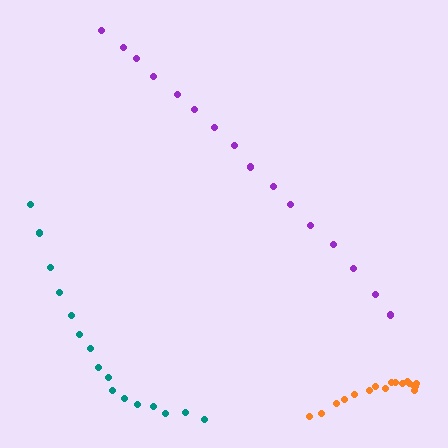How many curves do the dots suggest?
There are 3 distinct paths.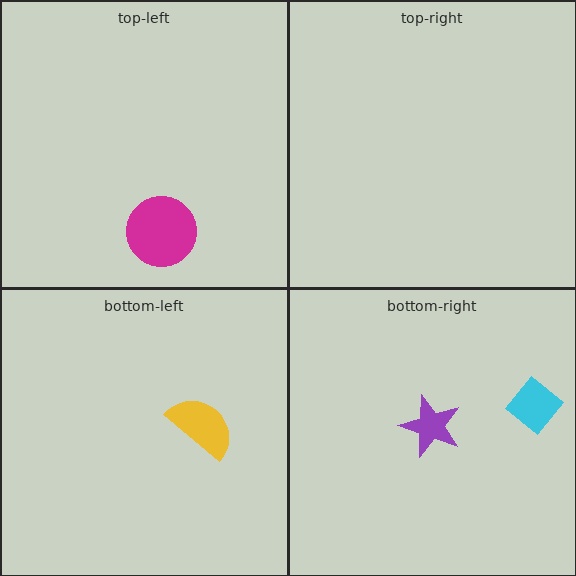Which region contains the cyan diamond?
The bottom-right region.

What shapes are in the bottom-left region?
The yellow semicircle.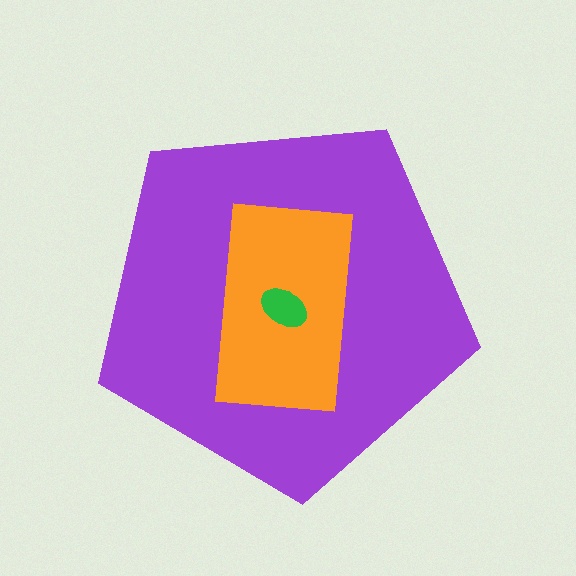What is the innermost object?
The green ellipse.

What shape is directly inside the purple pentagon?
The orange rectangle.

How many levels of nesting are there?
3.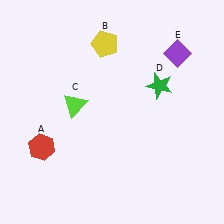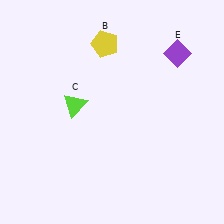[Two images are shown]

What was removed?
The green star (D), the red hexagon (A) were removed in Image 2.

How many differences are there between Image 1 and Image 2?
There are 2 differences between the two images.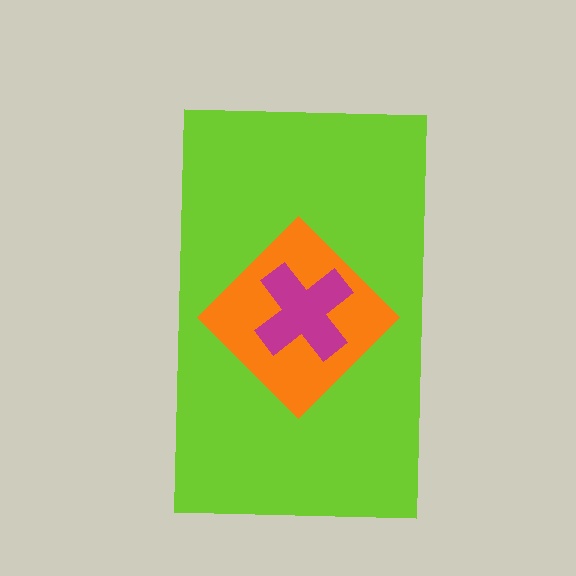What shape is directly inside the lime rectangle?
The orange diamond.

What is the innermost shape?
The magenta cross.